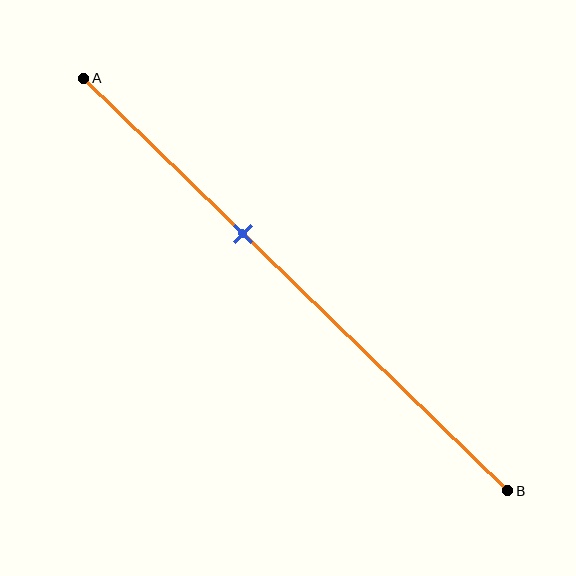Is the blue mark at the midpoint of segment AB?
No, the mark is at about 40% from A, not at the 50% midpoint.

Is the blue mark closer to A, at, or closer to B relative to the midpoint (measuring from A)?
The blue mark is closer to point A than the midpoint of segment AB.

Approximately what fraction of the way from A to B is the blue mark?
The blue mark is approximately 40% of the way from A to B.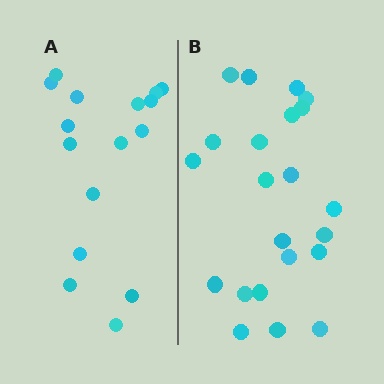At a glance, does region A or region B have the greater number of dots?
Region B (the right region) has more dots.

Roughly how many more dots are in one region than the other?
Region B has about 6 more dots than region A.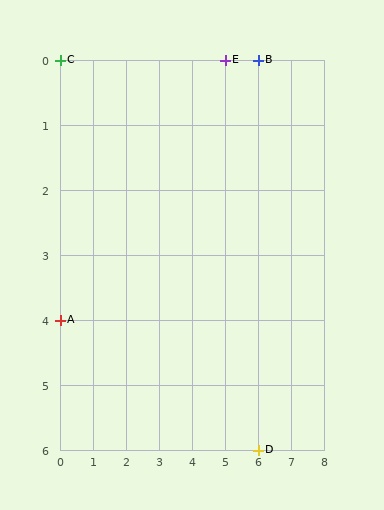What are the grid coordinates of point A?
Point A is at grid coordinates (0, 4).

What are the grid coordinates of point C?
Point C is at grid coordinates (0, 0).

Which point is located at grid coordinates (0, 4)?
Point A is at (0, 4).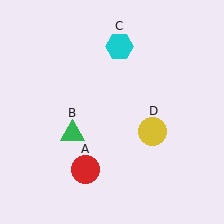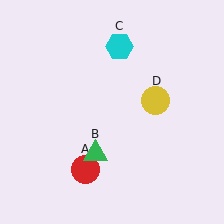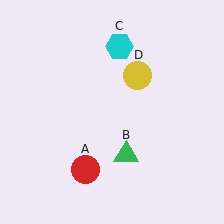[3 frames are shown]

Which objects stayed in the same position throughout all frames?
Red circle (object A) and cyan hexagon (object C) remained stationary.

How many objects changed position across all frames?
2 objects changed position: green triangle (object B), yellow circle (object D).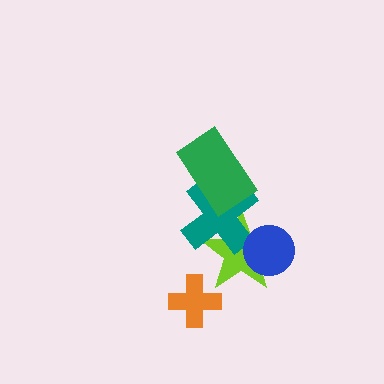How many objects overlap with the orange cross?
0 objects overlap with the orange cross.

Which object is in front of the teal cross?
The green rectangle is in front of the teal cross.